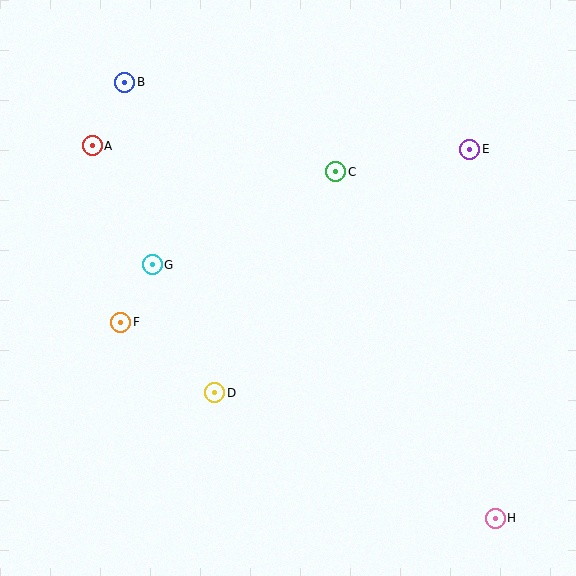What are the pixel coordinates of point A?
Point A is at (92, 146).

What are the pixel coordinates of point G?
Point G is at (152, 265).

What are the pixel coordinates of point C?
Point C is at (336, 172).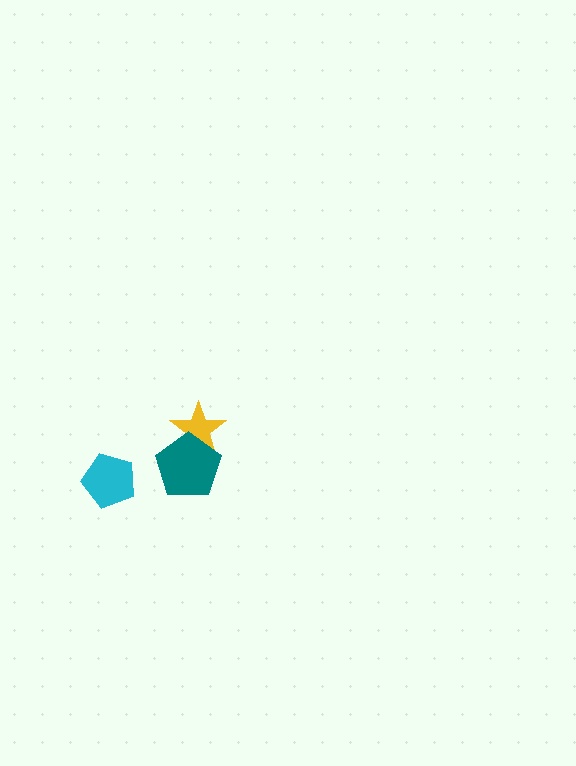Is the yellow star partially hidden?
Yes, it is partially covered by another shape.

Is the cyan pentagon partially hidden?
No, no other shape covers it.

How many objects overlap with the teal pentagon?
1 object overlaps with the teal pentagon.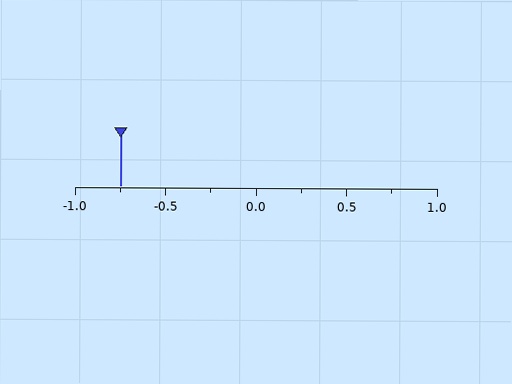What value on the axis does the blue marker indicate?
The marker indicates approximately -0.75.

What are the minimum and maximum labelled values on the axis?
The axis runs from -1.0 to 1.0.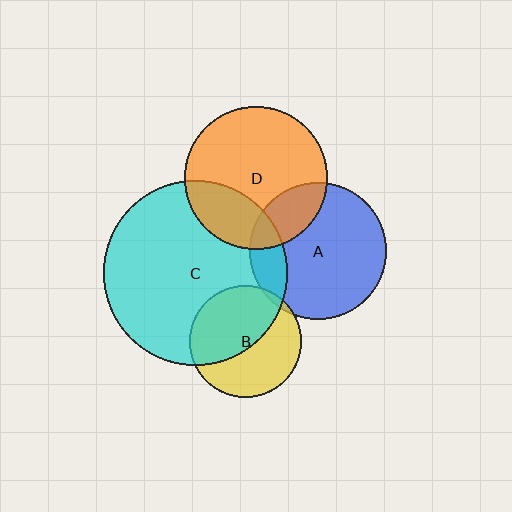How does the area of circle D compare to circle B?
Approximately 1.6 times.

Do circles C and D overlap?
Yes.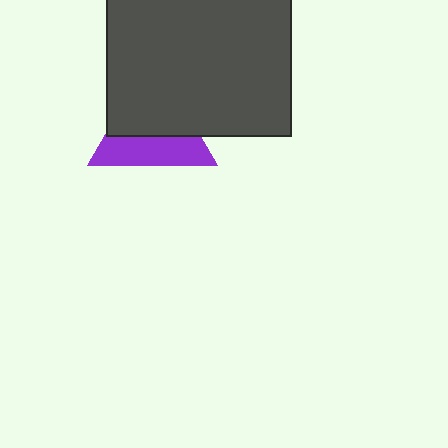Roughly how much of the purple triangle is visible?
A small part of it is visible (roughly 43%).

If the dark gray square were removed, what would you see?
You would see the complete purple triangle.